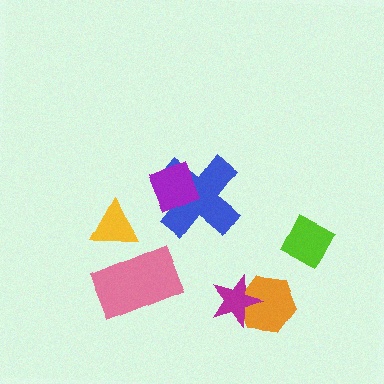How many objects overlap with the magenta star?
1 object overlaps with the magenta star.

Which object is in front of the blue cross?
The purple diamond is in front of the blue cross.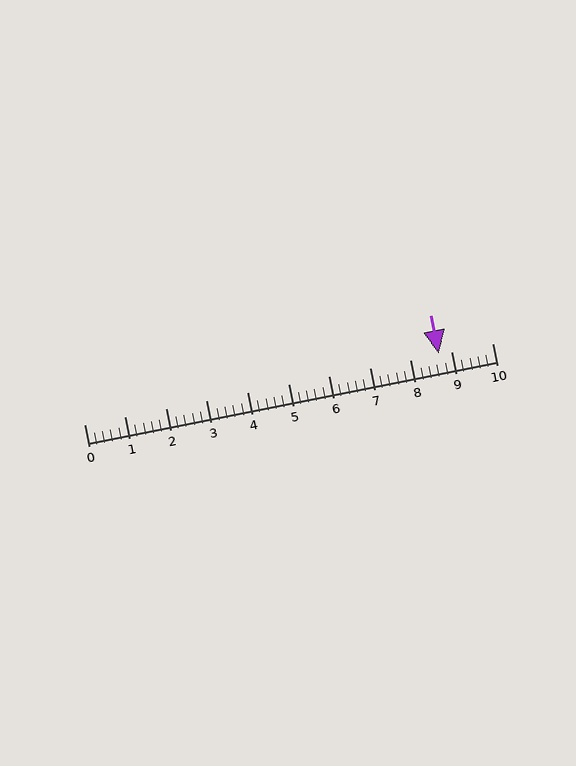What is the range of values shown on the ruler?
The ruler shows values from 0 to 10.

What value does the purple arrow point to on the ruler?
The purple arrow points to approximately 8.7.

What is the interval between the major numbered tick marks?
The major tick marks are spaced 1 units apart.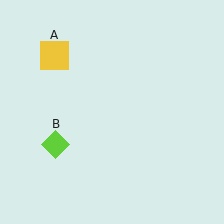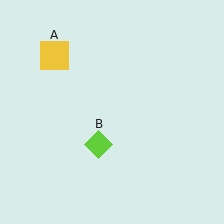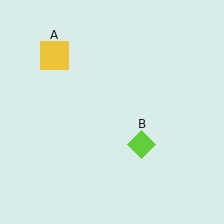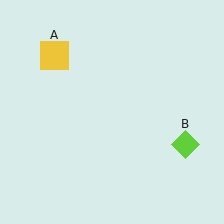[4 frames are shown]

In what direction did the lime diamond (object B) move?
The lime diamond (object B) moved right.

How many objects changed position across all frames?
1 object changed position: lime diamond (object B).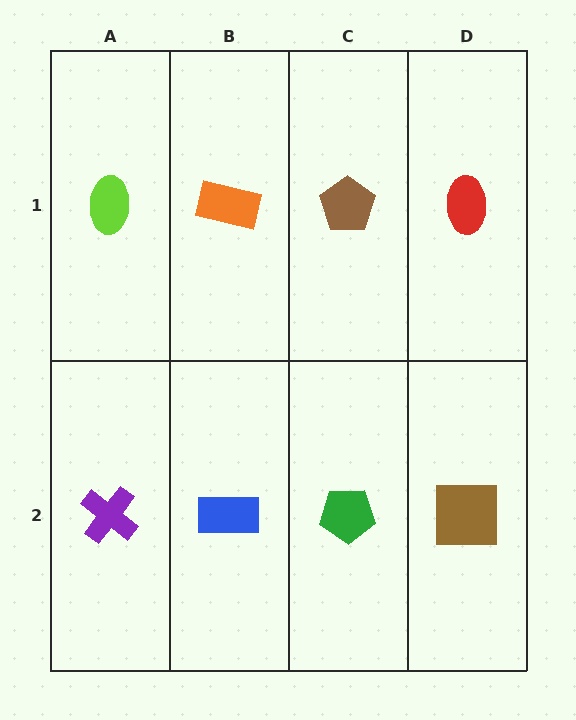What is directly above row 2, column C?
A brown pentagon.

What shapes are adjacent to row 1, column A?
A purple cross (row 2, column A), an orange rectangle (row 1, column B).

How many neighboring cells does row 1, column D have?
2.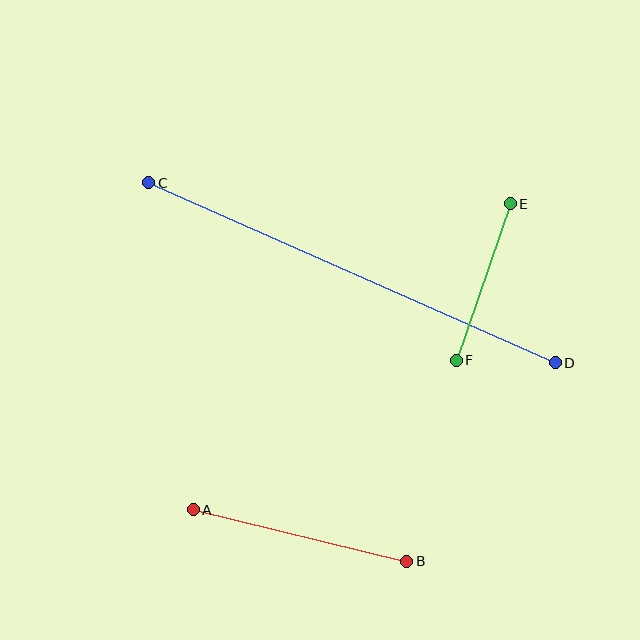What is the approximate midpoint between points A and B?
The midpoint is at approximately (300, 535) pixels.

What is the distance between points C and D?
The distance is approximately 445 pixels.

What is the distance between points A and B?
The distance is approximately 219 pixels.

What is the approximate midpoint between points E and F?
The midpoint is at approximately (483, 282) pixels.